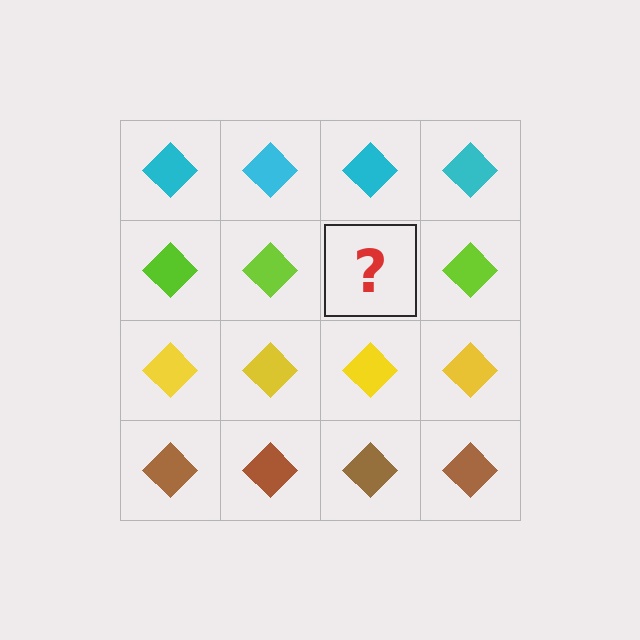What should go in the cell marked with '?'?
The missing cell should contain a lime diamond.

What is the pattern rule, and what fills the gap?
The rule is that each row has a consistent color. The gap should be filled with a lime diamond.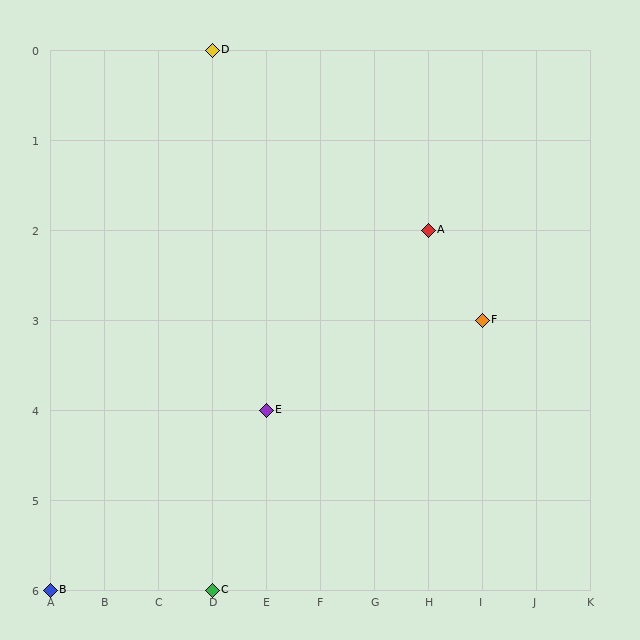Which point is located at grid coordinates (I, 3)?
Point F is at (I, 3).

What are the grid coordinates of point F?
Point F is at grid coordinates (I, 3).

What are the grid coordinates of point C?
Point C is at grid coordinates (D, 6).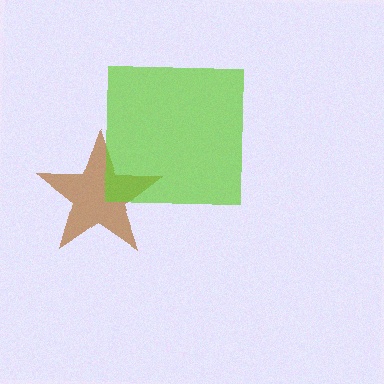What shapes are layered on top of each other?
The layered shapes are: a brown star, a lime square.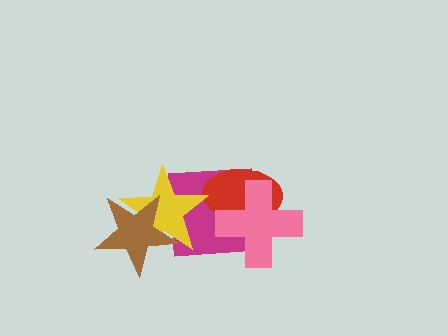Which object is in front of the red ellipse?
The pink cross is in front of the red ellipse.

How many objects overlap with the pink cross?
2 objects overlap with the pink cross.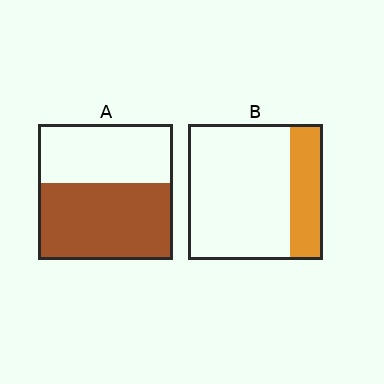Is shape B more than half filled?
No.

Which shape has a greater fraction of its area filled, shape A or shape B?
Shape A.